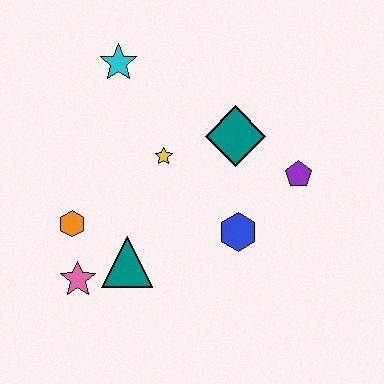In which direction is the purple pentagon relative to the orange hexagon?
The purple pentagon is to the right of the orange hexagon.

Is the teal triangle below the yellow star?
Yes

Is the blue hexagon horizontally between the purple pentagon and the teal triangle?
Yes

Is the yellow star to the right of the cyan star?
Yes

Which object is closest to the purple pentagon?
The teal diamond is closest to the purple pentagon.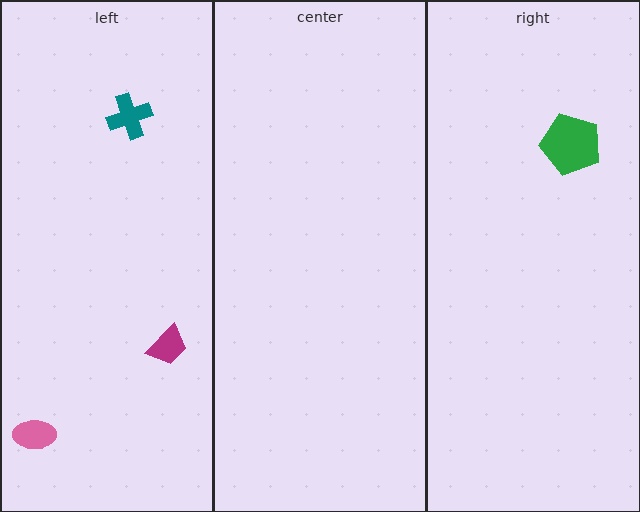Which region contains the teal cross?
The left region.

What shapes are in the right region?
The green pentagon.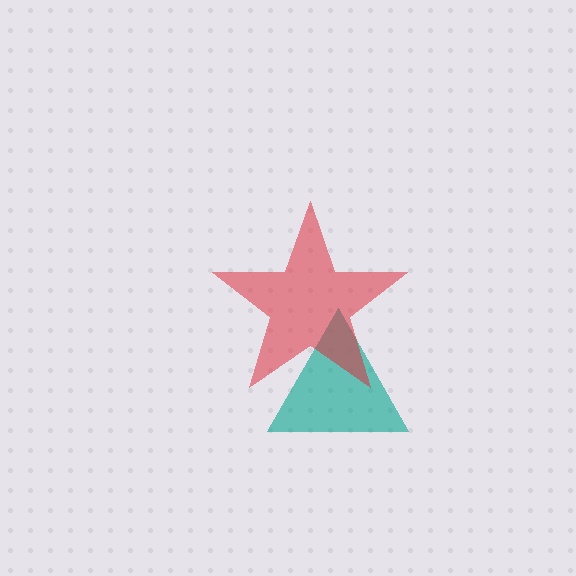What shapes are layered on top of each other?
The layered shapes are: a teal triangle, a red star.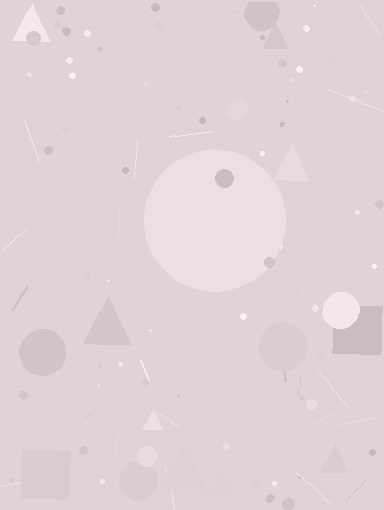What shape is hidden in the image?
A circle is hidden in the image.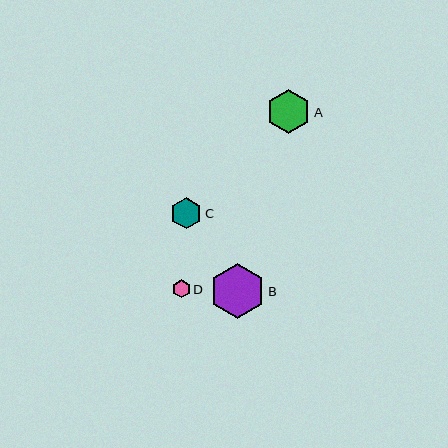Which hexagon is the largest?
Hexagon B is the largest with a size of approximately 55 pixels.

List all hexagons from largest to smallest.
From largest to smallest: B, A, C, D.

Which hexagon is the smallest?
Hexagon D is the smallest with a size of approximately 18 pixels.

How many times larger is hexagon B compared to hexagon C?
Hexagon B is approximately 1.8 times the size of hexagon C.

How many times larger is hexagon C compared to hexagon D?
Hexagon C is approximately 1.7 times the size of hexagon D.